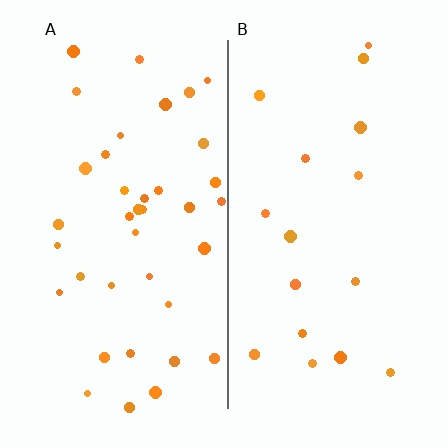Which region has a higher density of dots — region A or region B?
A (the left).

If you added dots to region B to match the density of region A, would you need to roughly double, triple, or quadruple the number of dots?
Approximately double.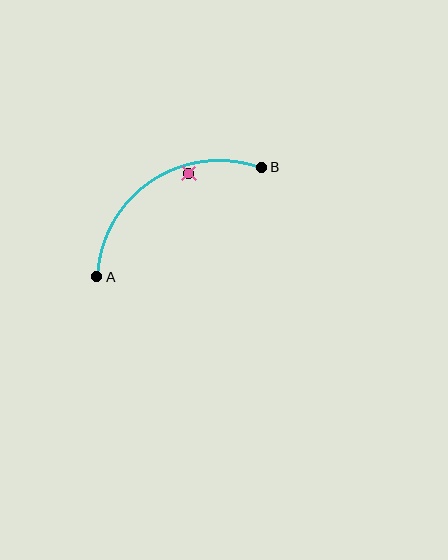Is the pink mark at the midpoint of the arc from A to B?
No — the pink mark does not lie on the arc at all. It sits slightly inside the curve.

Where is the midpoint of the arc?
The arc midpoint is the point on the curve farthest from the straight line joining A and B. It sits above and to the left of that line.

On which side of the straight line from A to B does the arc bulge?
The arc bulges above and to the left of the straight line connecting A and B.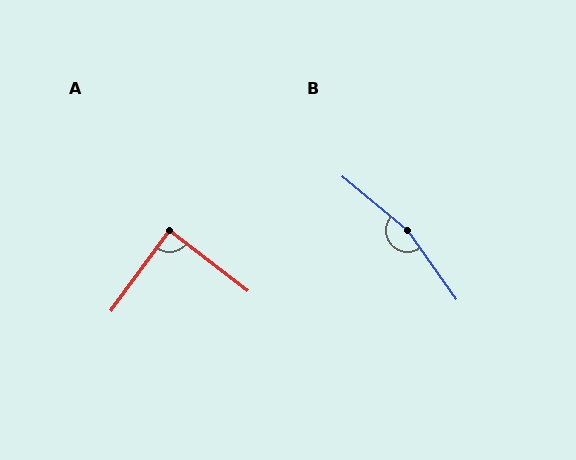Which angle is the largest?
B, at approximately 165 degrees.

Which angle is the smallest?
A, at approximately 88 degrees.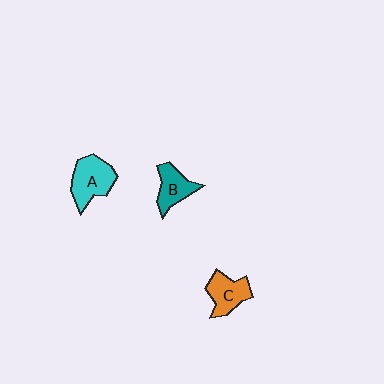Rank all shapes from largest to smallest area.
From largest to smallest: A (cyan), C (orange), B (teal).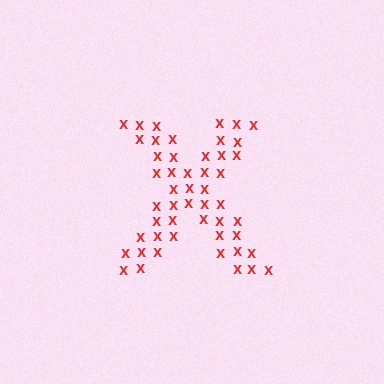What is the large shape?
The large shape is the letter X.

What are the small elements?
The small elements are letter X's.